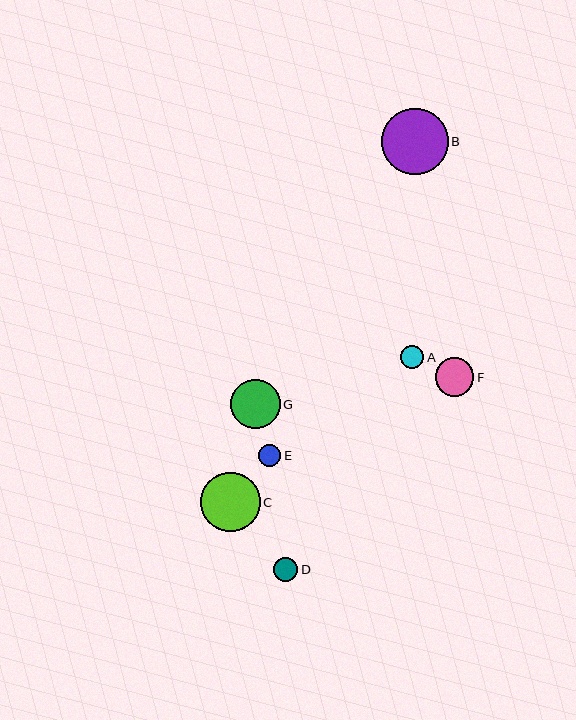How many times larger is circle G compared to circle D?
Circle G is approximately 2.1 times the size of circle D.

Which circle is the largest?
Circle B is the largest with a size of approximately 67 pixels.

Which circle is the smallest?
Circle E is the smallest with a size of approximately 23 pixels.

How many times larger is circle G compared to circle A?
Circle G is approximately 2.2 times the size of circle A.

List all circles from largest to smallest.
From largest to smallest: B, C, G, F, D, A, E.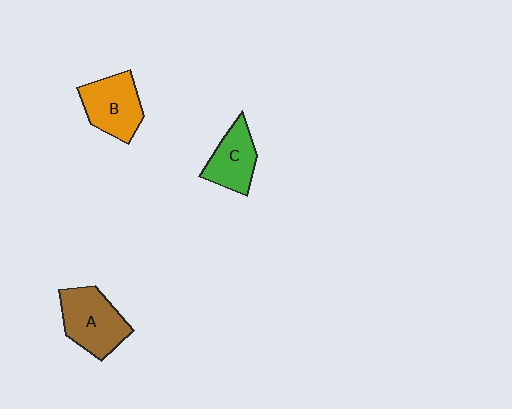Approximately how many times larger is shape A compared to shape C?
Approximately 1.3 times.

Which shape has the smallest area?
Shape C (green).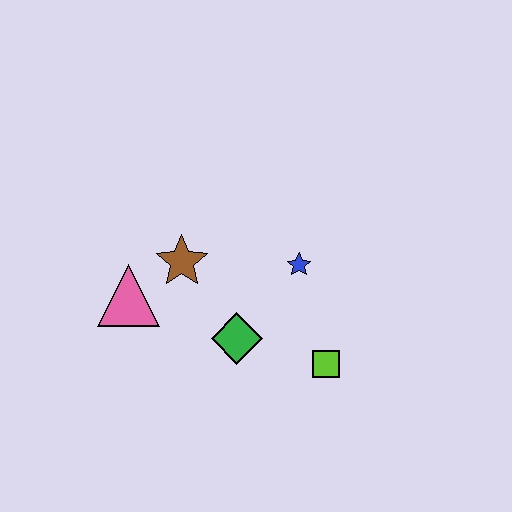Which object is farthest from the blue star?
The pink triangle is farthest from the blue star.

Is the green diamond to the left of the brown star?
No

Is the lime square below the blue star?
Yes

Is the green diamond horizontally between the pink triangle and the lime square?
Yes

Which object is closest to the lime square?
The green diamond is closest to the lime square.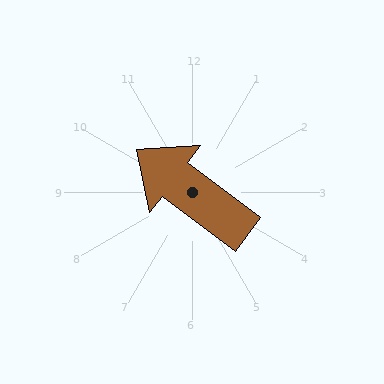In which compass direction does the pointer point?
Northwest.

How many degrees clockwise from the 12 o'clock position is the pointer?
Approximately 307 degrees.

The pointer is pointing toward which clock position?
Roughly 10 o'clock.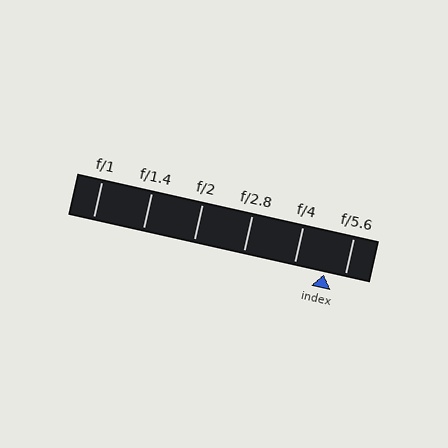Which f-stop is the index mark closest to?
The index mark is closest to f/5.6.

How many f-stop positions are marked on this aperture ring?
There are 6 f-stop positions marked.